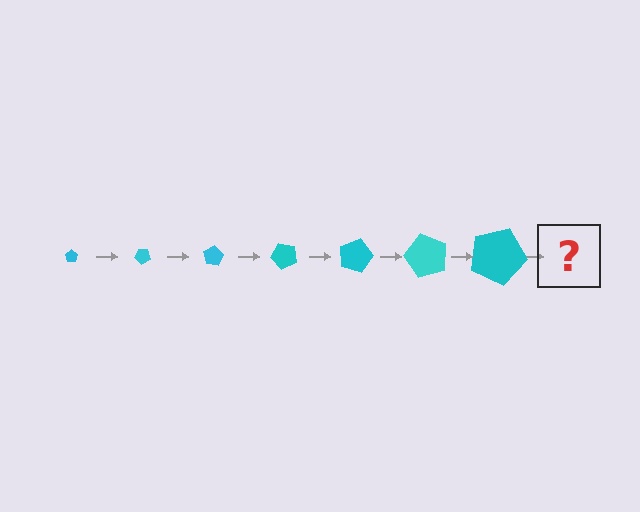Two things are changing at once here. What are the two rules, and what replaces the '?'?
The two rules are that the pentagon grows larger each step and it rotates 40 degrees each step. The '?' should be a pentagon, larger than the previous one and rotated 280 degrees from the start.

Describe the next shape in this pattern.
It should be a pentagon, larger than the previous one and rotated 280 degrees from the start.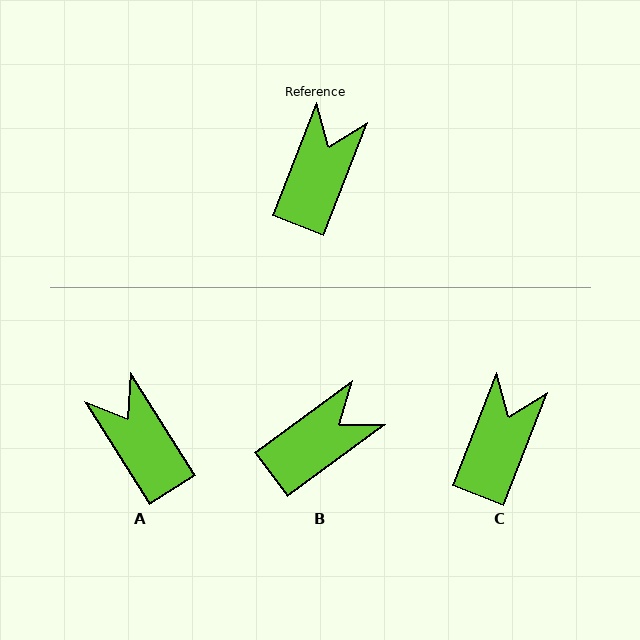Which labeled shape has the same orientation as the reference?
C.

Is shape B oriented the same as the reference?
No, it is off by about 32 degrees.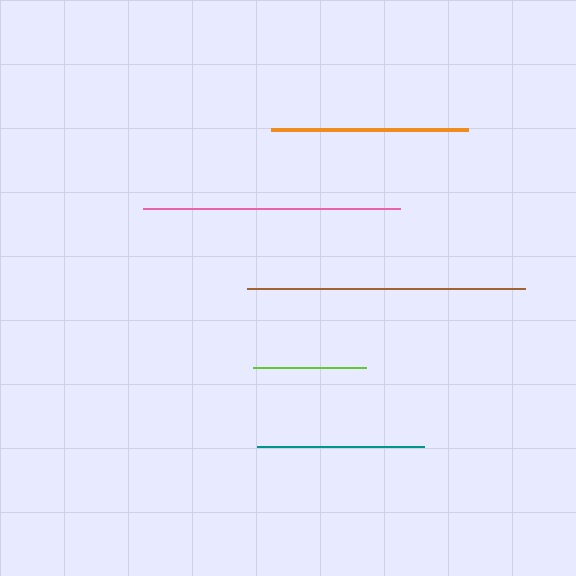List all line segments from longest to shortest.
From longest to shortest: brown, pink, orange, teal, lime.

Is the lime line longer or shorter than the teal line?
The teal line is longer than the lime line.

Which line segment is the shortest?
The lime line is the shortest at approximately 113 pixels.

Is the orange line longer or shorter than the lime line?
The orange line is longer than the lime line.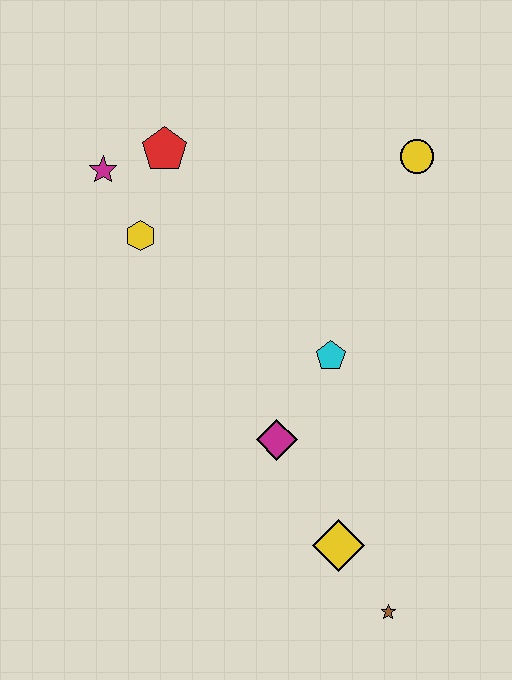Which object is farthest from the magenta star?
The brown star is farthest from the magenta star.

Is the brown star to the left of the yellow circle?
Yes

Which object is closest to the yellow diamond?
The brown star is closest to the yellow diamond.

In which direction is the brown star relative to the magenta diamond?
The brown star is below the magenta diamond.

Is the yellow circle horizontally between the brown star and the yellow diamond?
No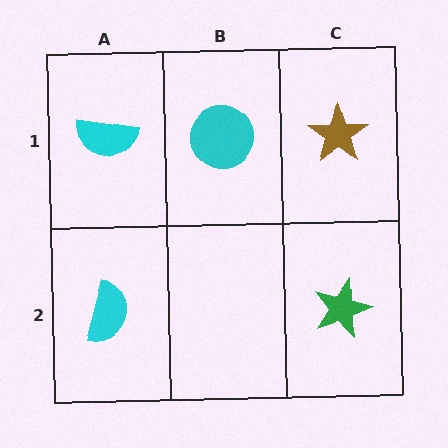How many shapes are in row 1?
3 shapes.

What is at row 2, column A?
A cyan semicircle.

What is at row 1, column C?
A brown star.